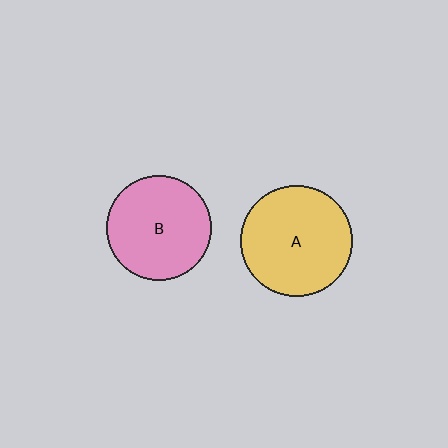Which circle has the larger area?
Circle A (yellow).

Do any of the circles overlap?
No, none of the circles overlap.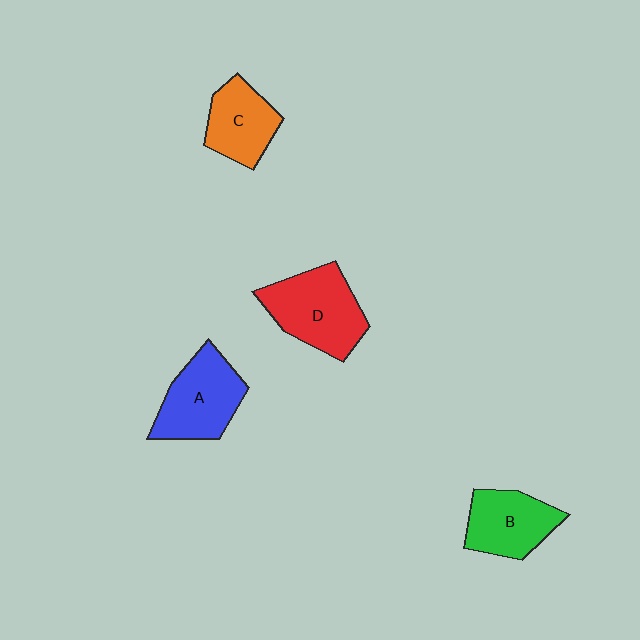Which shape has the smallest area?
Shape C (orange).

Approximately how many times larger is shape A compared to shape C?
Approximately 1.3 times.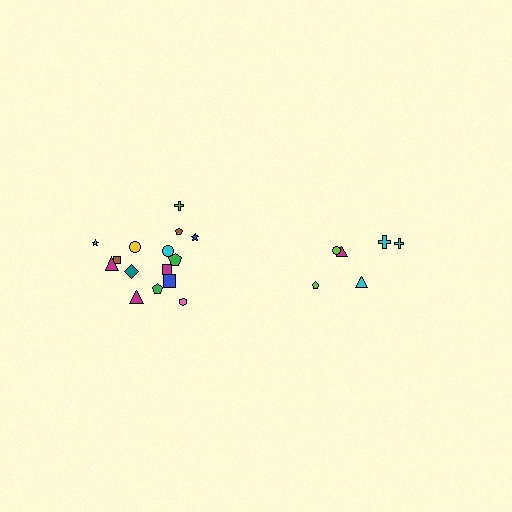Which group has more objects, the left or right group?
The left group.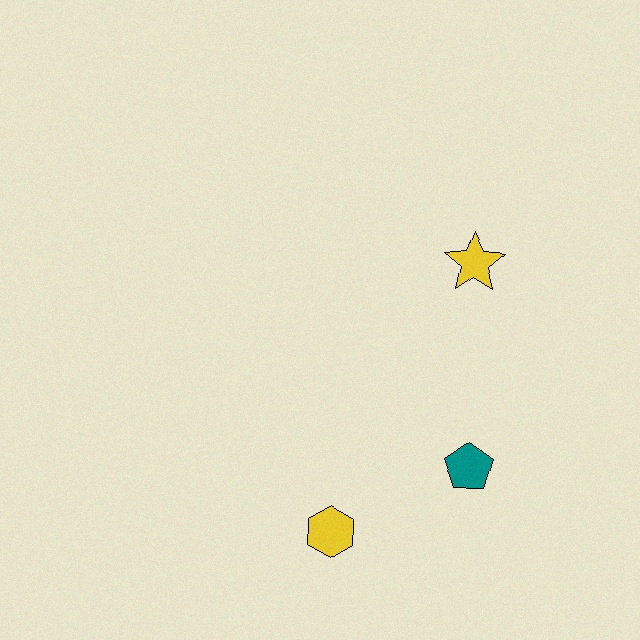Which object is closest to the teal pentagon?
The yellow hexagon is closest to the teal pentagon.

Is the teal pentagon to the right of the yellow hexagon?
Yes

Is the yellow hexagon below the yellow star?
Yes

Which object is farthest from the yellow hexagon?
The yellow star is farthest from the yellow hexagon.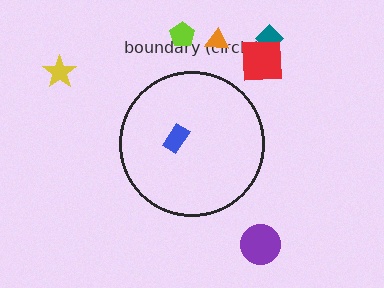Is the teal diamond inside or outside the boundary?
Outside.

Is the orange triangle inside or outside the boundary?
Outside.